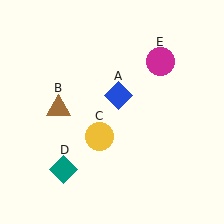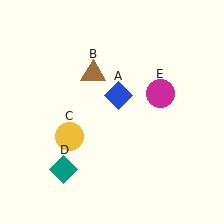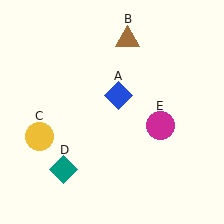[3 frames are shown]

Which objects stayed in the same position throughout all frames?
Blue diamond (object A) and teal diamond (object D) remained stationary.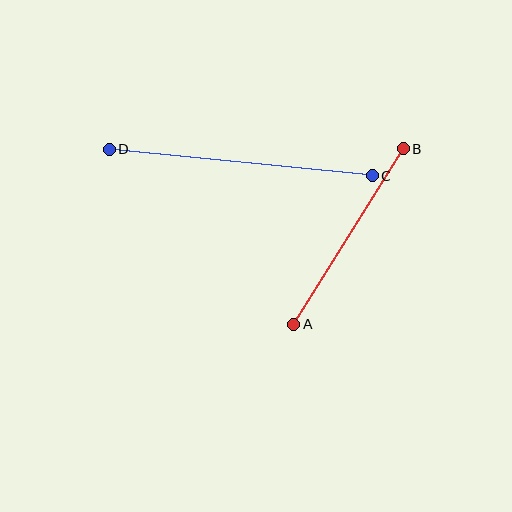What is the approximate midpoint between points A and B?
The midpoint is at approximately (349, 236) pixels.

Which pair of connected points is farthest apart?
Points C and D are farthest apart.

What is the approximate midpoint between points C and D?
The midpoint is at approximately (241, 162) pixels.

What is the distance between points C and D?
The distance is approximately 265 pixels.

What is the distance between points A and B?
The distance is approximately 207 pixels.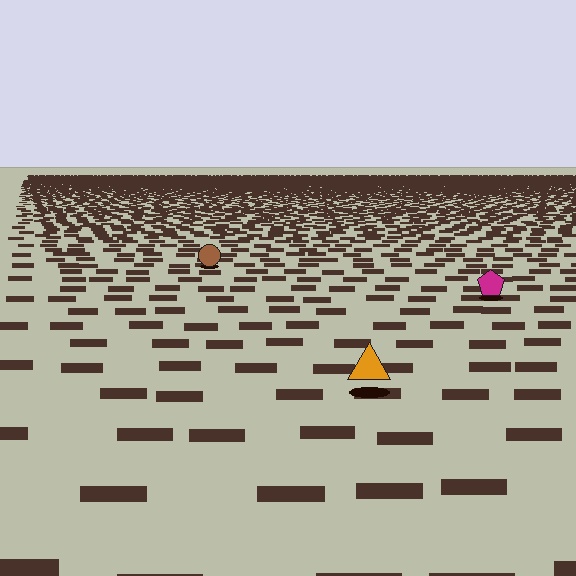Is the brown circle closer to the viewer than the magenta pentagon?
No. The magenta pentagon is closer — you can tell from the texture gradient: the ground texture is coarser near it.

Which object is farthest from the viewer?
The brown circle is farthest from the viewer. It appears smaller and the ground texture around it is denser.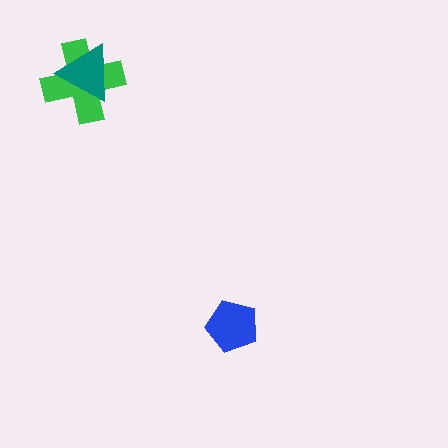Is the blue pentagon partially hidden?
No, no other shape covers it.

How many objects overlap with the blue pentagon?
0 objects overlap with the blue pentagon.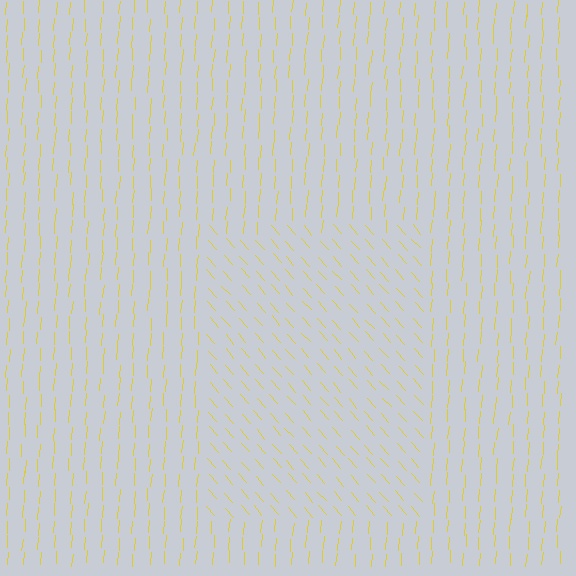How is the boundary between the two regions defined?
The boundary is defined purely by a change in line orientation (approximately 45 degrees difference). All lines are the same color and thickness.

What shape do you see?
I see a rectangle.